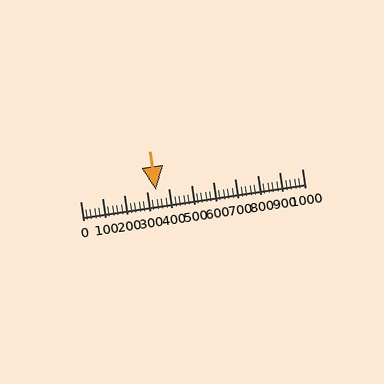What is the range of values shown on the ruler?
The ruler shows values from 0 to 1000.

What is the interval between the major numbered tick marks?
The major tick marks are spaced 100 units apart.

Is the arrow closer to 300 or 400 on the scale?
The arrow is closer to 300.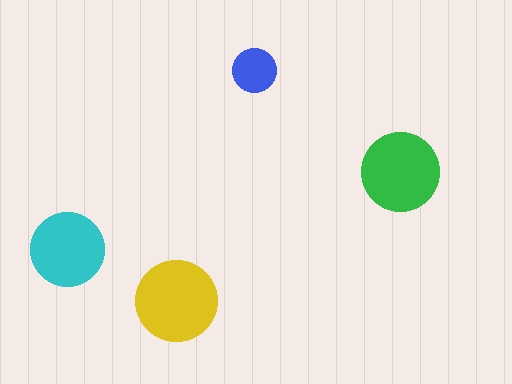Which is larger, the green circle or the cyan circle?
The green one.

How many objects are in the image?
There are 4 objects in the image.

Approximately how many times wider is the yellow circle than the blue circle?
About 2 times wider.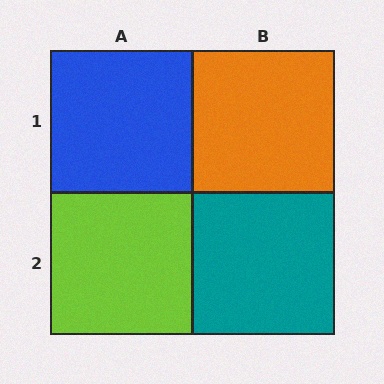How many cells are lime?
1 cell is lime.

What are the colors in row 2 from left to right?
Lime, teal.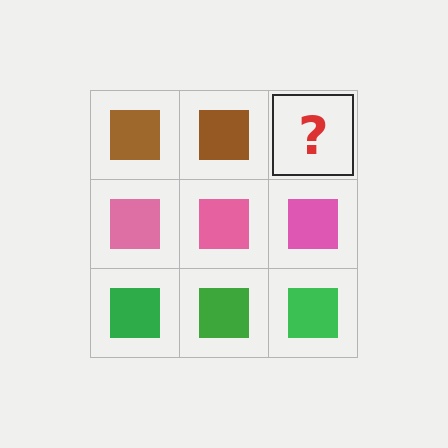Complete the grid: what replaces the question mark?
The question mark should be replaced with a brown square.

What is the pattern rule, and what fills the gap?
The rule is that each row has a consistent color. The gap should be filled with a brown square.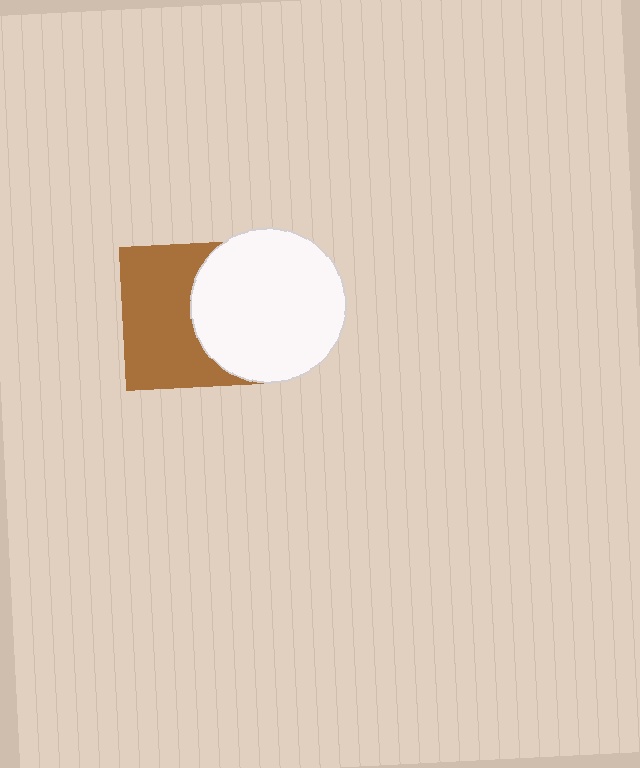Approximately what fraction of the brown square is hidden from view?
Roughly 43% of the brown square is hidden behind the white circle.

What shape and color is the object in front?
The object in front is a white circle.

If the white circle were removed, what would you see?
You would see the complete brown square.